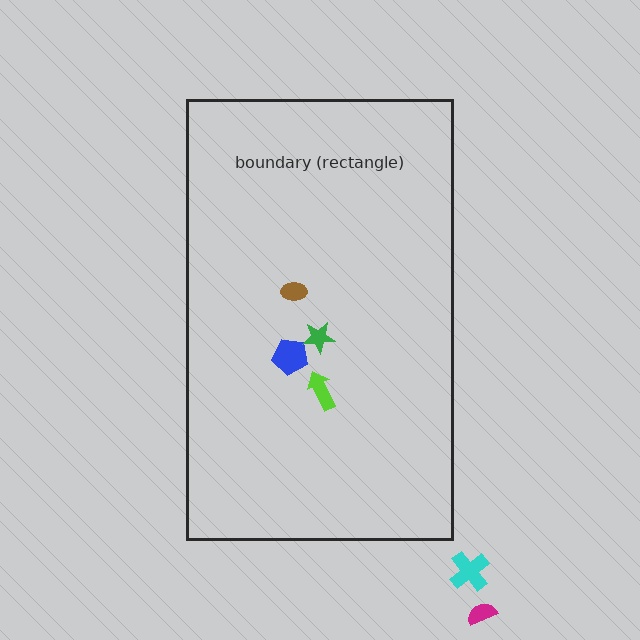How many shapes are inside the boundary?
4 inside, 2 outside.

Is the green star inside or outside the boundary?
Inside.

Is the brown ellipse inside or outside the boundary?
Inside.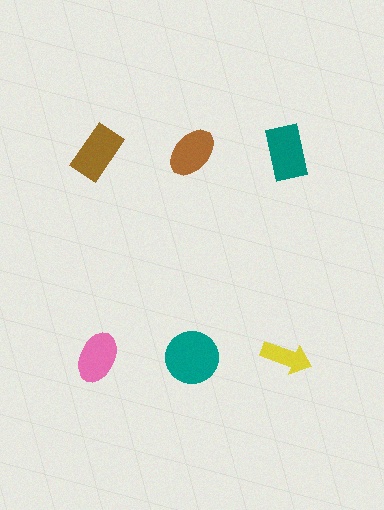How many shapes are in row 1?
3 shapes.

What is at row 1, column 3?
A teal rectangle.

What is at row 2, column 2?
A teal circle.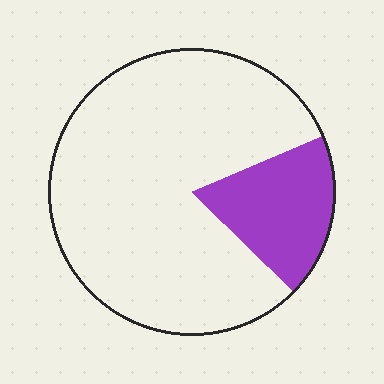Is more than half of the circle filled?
No.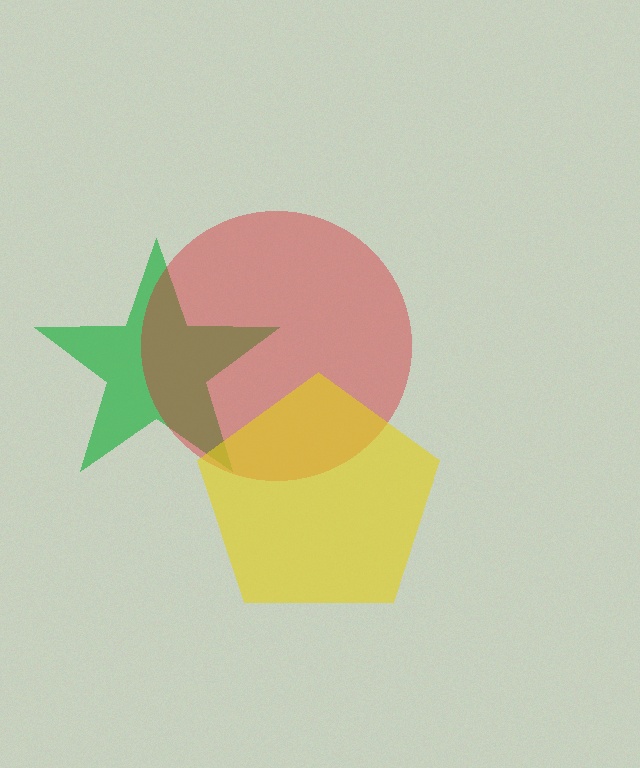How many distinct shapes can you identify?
There are 3 distinct shapes: a green star, a red circle, a yellow pentagon.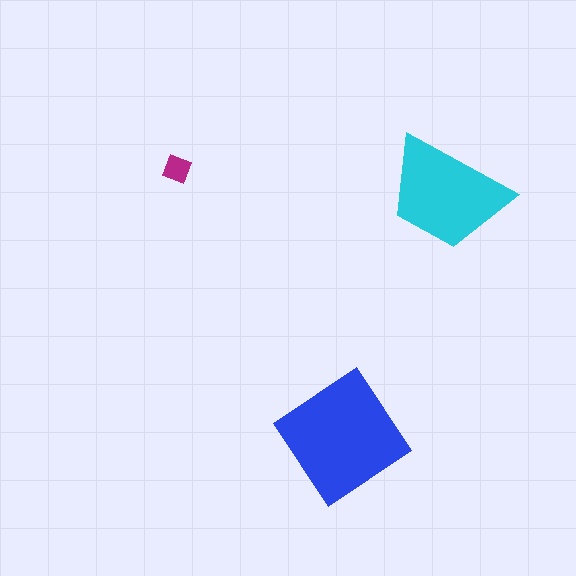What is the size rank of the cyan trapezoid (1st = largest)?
2nd.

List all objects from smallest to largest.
The magenta diamond, the cyan trapezoid, the blue diamond.